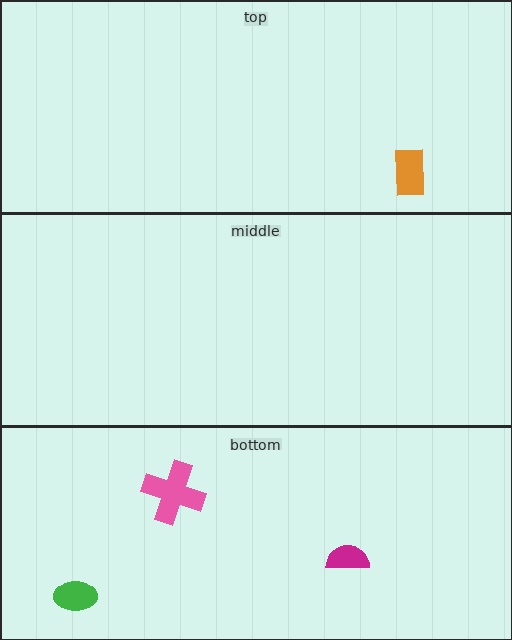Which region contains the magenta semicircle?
The bottom region.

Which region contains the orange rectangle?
The top region.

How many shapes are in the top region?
1.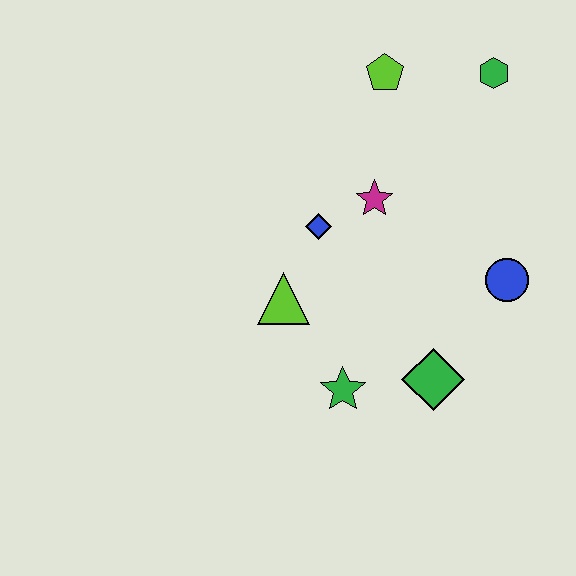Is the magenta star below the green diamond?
No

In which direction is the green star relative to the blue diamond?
The green star is below the blue diamond.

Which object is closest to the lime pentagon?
The green hexagon is closest to the lime pentagon.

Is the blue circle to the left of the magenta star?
No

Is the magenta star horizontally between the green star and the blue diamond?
No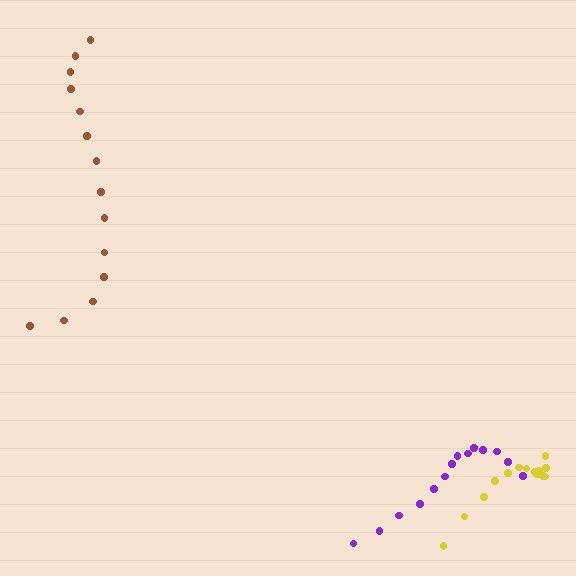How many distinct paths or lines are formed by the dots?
There are 3 distinct paths.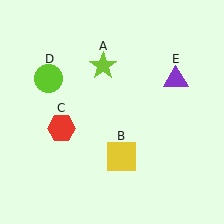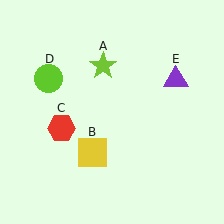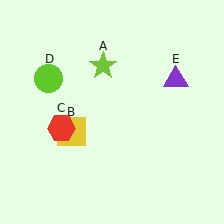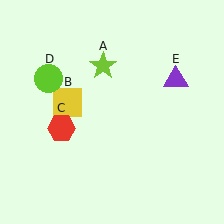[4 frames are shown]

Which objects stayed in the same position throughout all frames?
Lime star (object A) and red hexagon (object C) and lime circle (object D) and purple triangle (object E) remained stationary.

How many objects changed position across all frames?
1 object changed position: yellow square (object B).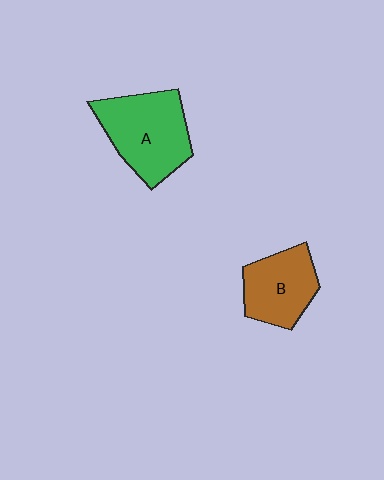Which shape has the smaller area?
Shape B (brown).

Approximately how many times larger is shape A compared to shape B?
Approximately 1.3 times.